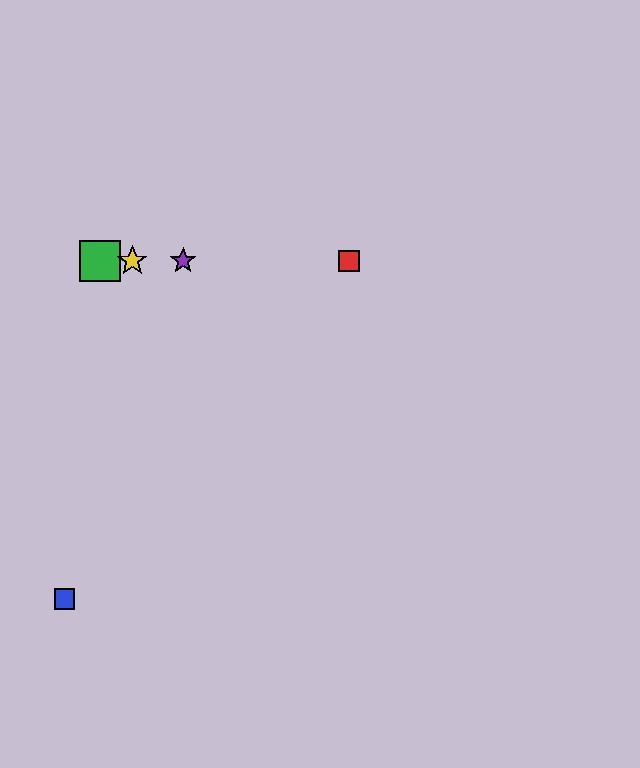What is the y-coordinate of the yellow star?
The yellow star is at y≈261.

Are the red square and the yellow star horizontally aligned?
Yes, both are at y≈261.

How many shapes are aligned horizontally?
4 shapes (the red square, the green square, the yellow star, the purple star) are aligned horizontally.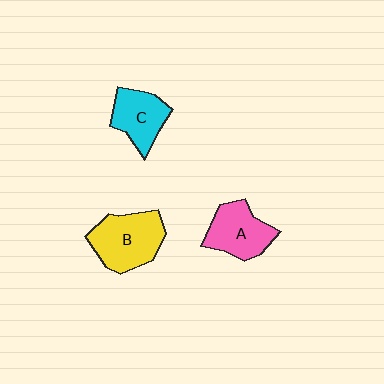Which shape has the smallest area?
Shape C (cyan).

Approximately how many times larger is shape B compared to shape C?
Approximately 1.4 times.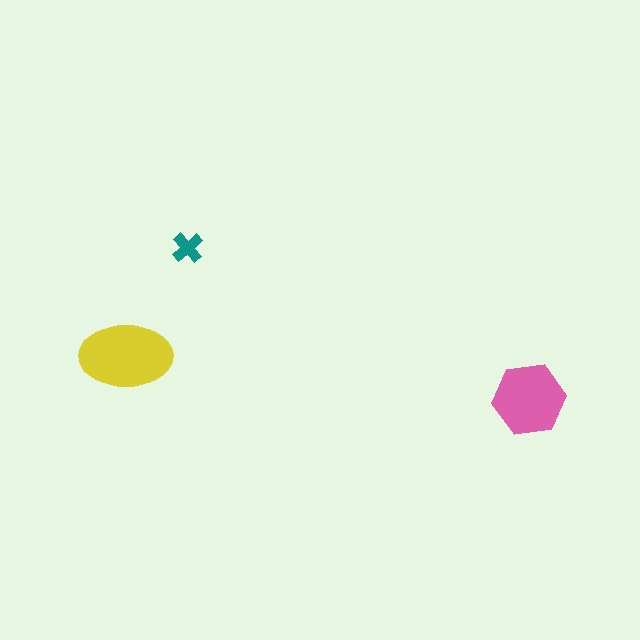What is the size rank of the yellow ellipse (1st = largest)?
1st.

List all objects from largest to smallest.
The yellow ellipse, the pink hexagon, the teal cross.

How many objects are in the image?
There are 3 objects in the image.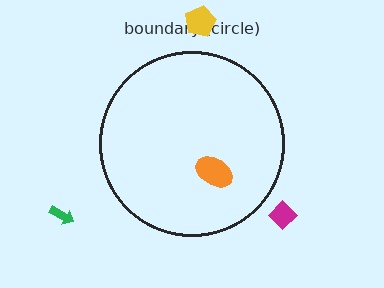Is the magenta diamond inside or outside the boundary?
Outside.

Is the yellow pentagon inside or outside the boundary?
Outside.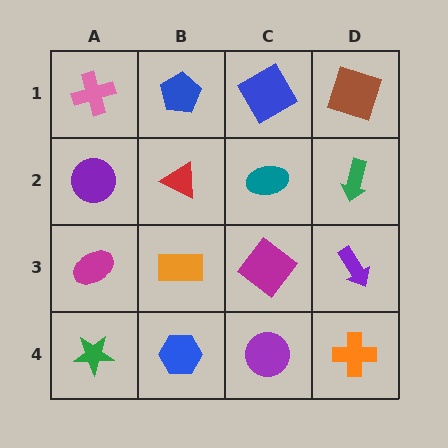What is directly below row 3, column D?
An orange cross.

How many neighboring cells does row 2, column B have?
4.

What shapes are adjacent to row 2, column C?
A blue diamond (row 1, column C), a magenta diamond (row 3, column C), a red triangle (row 2, column B), a green arrow (row 2, column D).